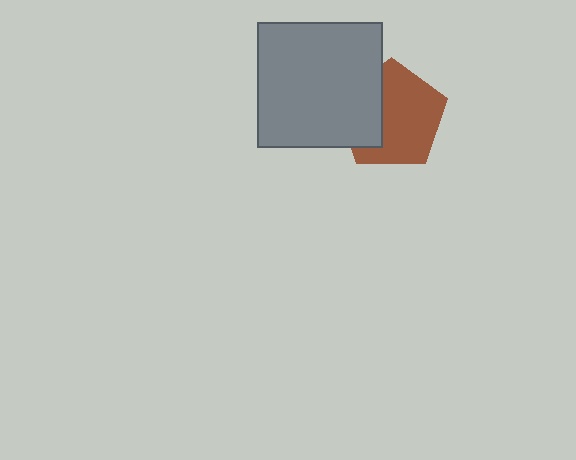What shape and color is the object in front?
The object in front is a gray square.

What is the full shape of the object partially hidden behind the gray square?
The partially hidden object is a brown pentagon.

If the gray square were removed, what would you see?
You would see the complete brown pentagon.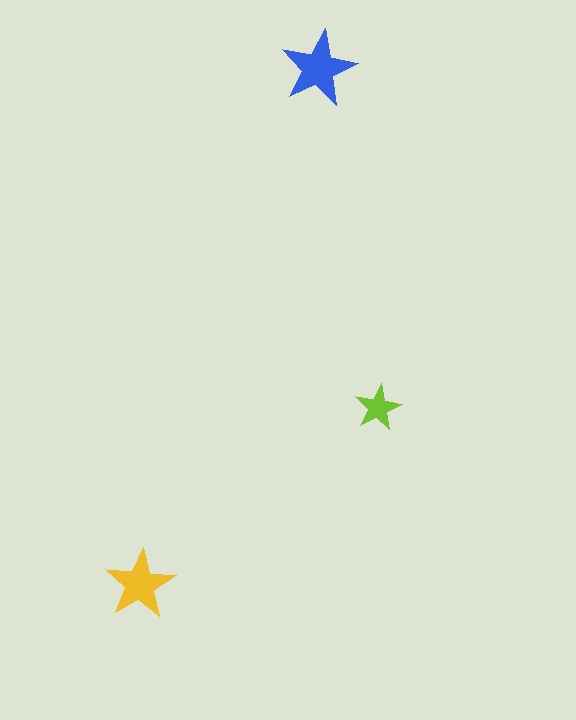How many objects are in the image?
There are 3 objects in the image.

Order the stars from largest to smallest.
the blue one, the yellow one, the lime one.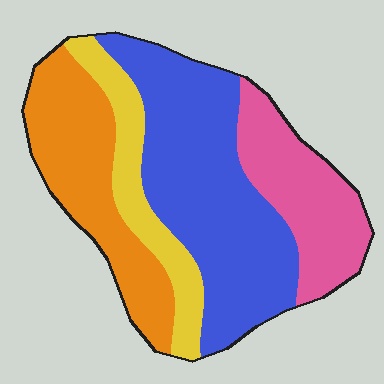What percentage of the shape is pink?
Pink takes up between a sixth and a third of the shape.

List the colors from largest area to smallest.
From largest to smallest: blue, orange, pink, yellow.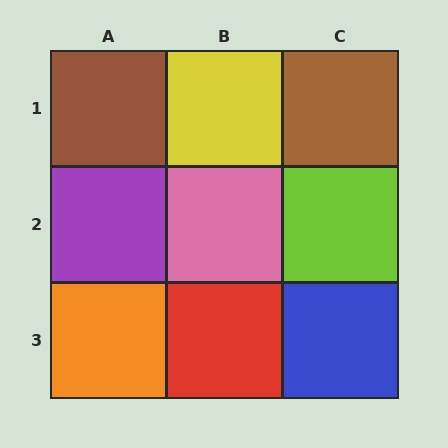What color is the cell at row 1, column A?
Brown.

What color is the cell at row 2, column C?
Lime.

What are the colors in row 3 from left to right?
Orange, red, blue.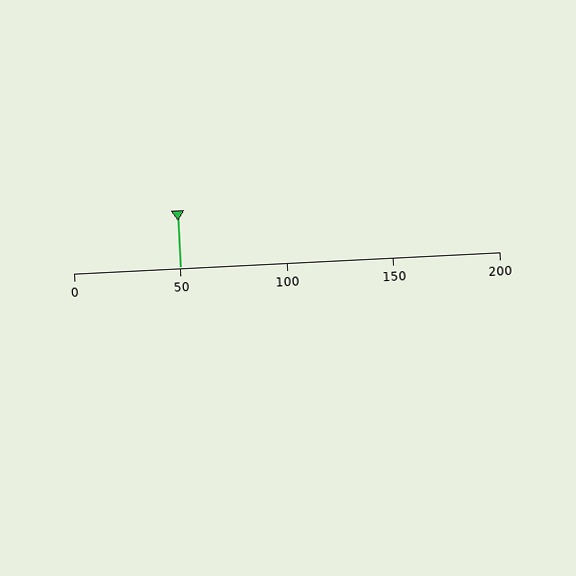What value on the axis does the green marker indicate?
The marker indicates approximately 50.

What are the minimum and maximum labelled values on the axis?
The axis runs from 0 to 200.